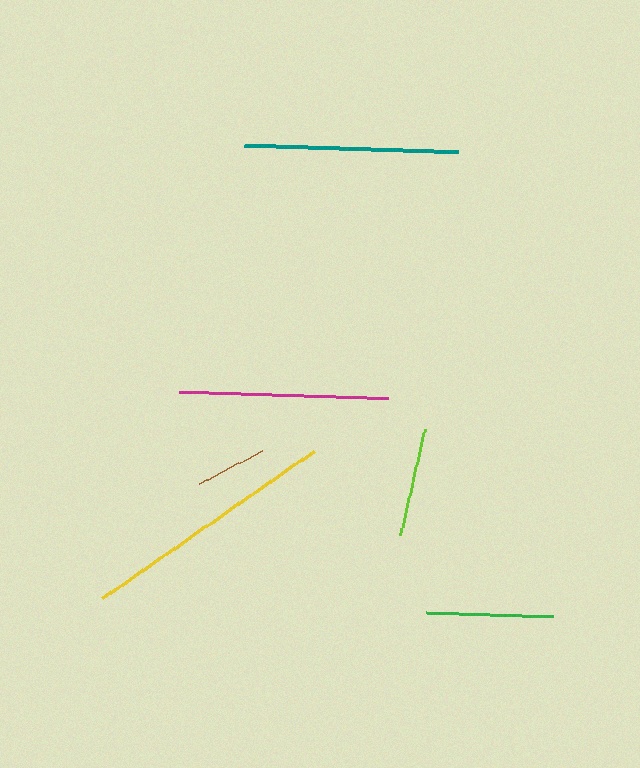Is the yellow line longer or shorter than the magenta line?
The yellow line is longer than the magenta line.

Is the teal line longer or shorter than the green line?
The teal line is longer than the green line.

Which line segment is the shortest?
The brown line is the shortest at approximately 71 pixels.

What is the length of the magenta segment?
The magenta segment is approximately 210 pixels long.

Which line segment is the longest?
The yellow line is the longest at approximately 259 pixels.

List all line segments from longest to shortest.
From longest to shortest: yellow, teal, magenta, green, lime, brown.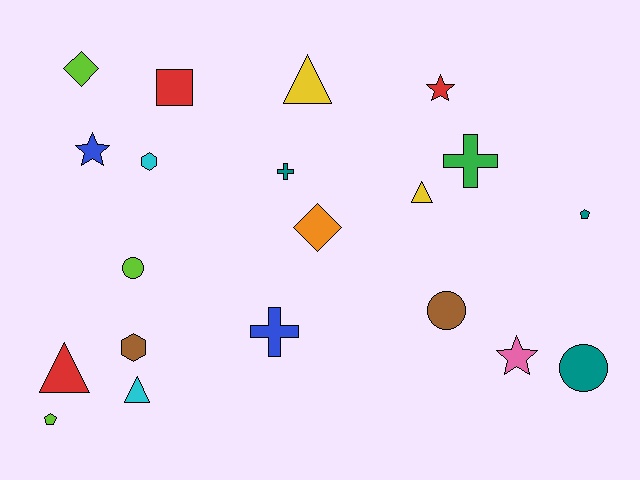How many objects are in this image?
There are 20 objects.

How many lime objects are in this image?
There are 3 lime objects.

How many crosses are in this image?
There are 3 crosses.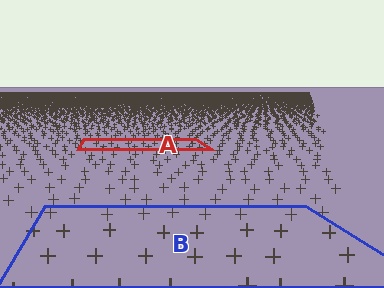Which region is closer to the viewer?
Region B is closer. The texture elements there are larger and more spread out.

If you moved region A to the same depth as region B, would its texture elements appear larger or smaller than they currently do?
They would appear larger. At a closer depth, the same texture elements are projected at a bigger on-screen size.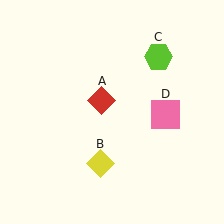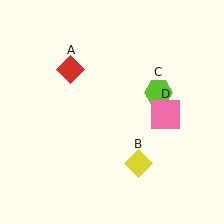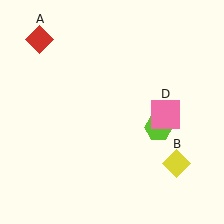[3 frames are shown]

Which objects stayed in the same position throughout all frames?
Pink square (object D) remained stationary.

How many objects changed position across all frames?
3 objects changed position: red diamond (object A), yellow diamond (object B), lime hexagon (object C).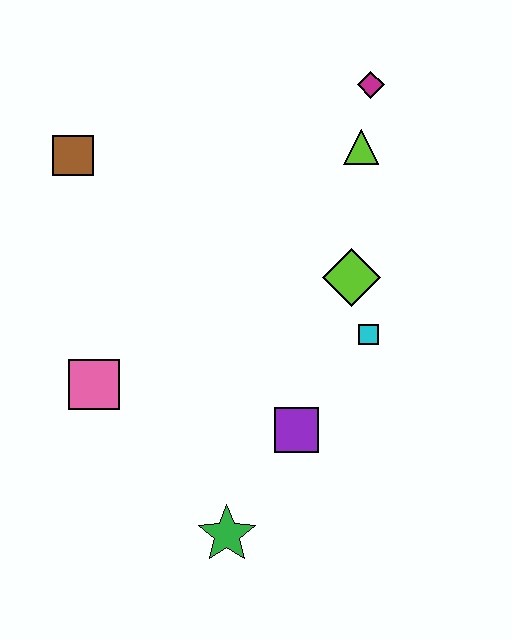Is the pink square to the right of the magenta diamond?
No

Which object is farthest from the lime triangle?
The green star is farthest from the lime triangle.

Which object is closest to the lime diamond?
The cyan square is closest to the lime diamond.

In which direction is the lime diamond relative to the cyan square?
The lime diamond is above the cyan square.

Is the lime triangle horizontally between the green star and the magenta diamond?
Yes